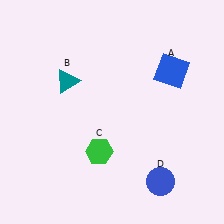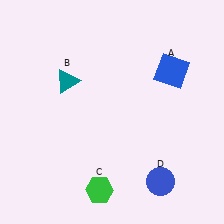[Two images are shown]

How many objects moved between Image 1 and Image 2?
1 object moved between the two images.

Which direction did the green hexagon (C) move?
The green hexagon (C) moved down.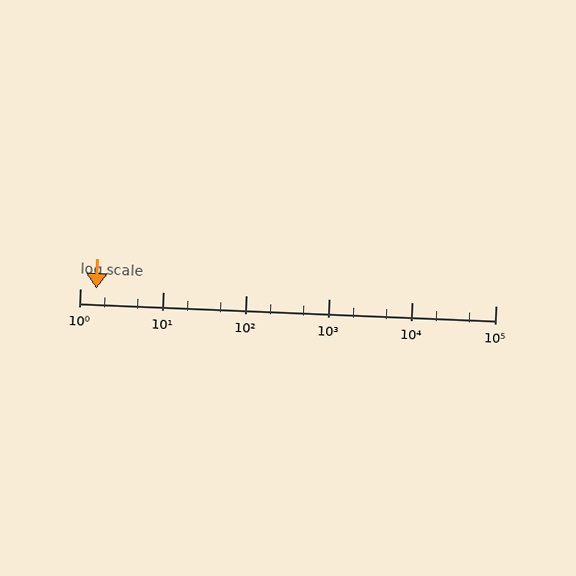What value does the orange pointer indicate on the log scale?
The pointer indicates approximately 1.6.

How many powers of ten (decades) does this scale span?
The scale spans 5 decades, from 1 to 100000.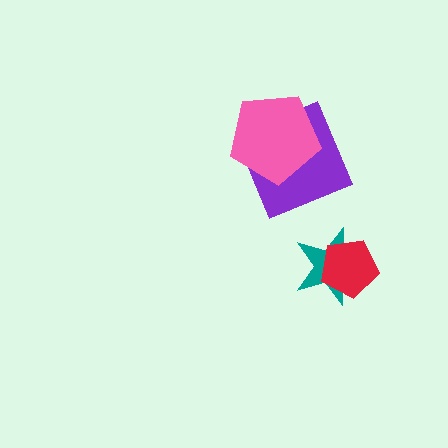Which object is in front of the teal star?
The red pentagon is in front of the teal star.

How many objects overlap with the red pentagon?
1 object overlaps with the red pentagon.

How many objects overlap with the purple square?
1 object overlaps with the purple square.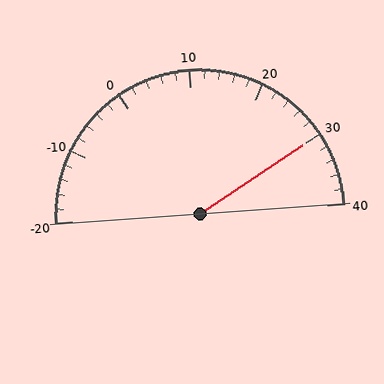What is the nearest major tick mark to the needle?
The nearest major tick mark is 30.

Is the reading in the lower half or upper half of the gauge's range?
The reading is in the upper half of the range (-20 to 40).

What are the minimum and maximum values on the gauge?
The gauge ranges from -20 to 40.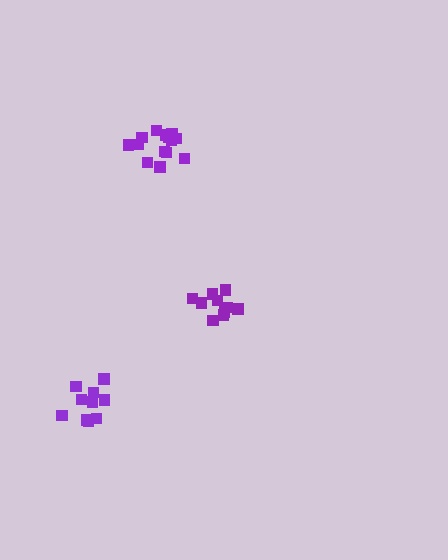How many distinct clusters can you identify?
There are 3 distinct clusters.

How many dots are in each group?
Group 1: 10 dots, Group 2: 10 dots, Group 3: 15 dots (35 total).